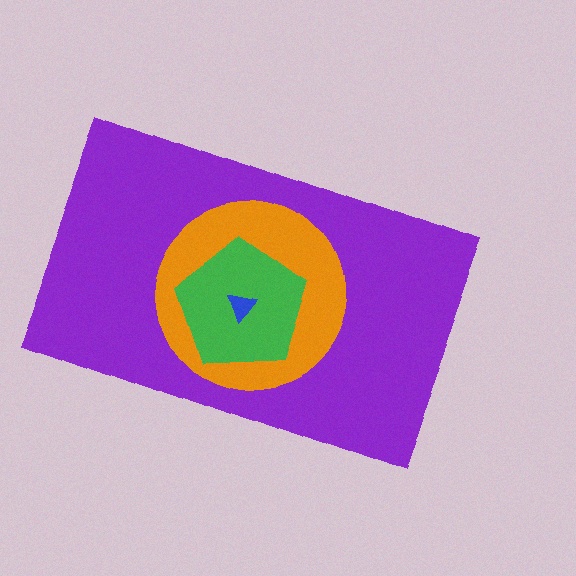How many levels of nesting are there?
4.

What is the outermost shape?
The purple rectangle.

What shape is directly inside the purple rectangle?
The orange circle.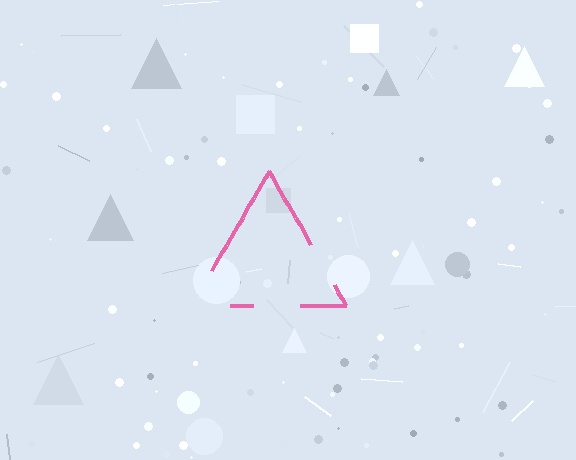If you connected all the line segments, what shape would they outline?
They would outline a triangle.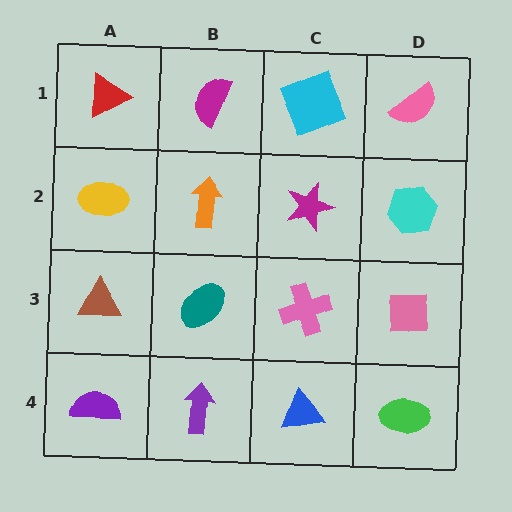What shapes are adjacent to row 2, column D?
A pink semicircle (row 1, column D), a pink square (row 3, column D), a magenta star (row 2, column C).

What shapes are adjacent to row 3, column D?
A cyan hexagon (row 2, column D), a green ellipse (row 4, column D), a pink cross (row 3, column C).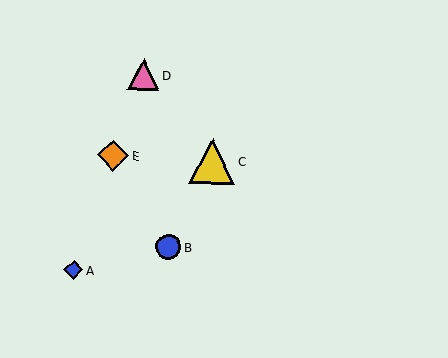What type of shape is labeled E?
Shape E is an orange diamond.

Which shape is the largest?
The yellow triangle (labeled C) is the largest.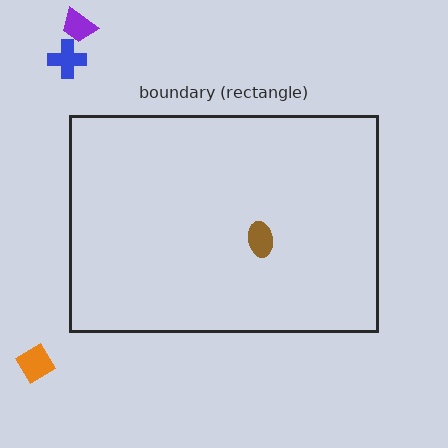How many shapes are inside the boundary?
1 inside, 3 outside.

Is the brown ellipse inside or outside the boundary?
Inside.